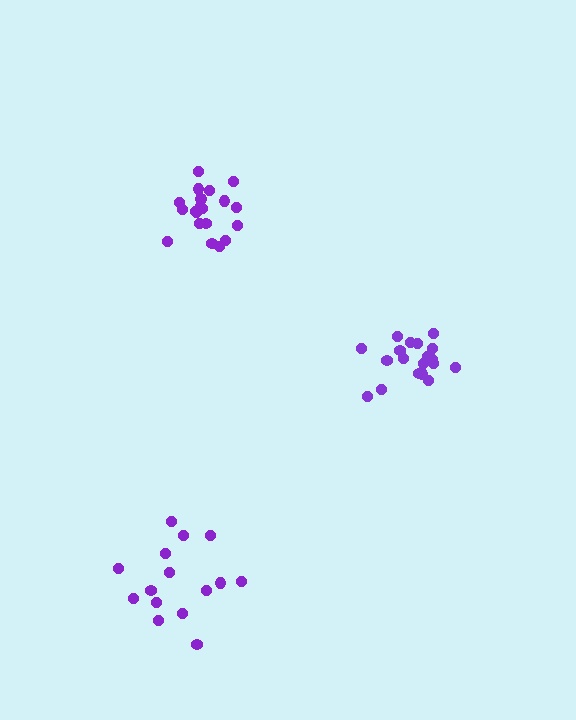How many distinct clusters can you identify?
There are 3 distinct clusters.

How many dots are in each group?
Group 1: 20 dots, Group 2: 20 dots, Group 3: 15 dots (55 total).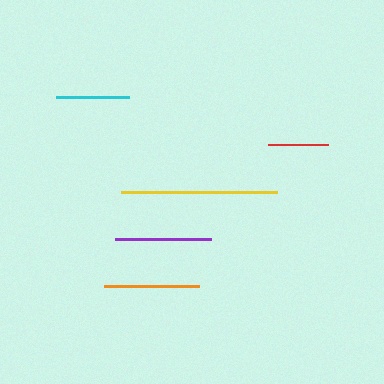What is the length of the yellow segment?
The yellow segment is approximately 156 pixels long.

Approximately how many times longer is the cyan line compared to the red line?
The cyan line is approximately 1.2 times the length of the red line.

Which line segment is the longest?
The yellow line is the longest at approximately 156 pixels.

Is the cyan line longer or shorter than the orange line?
The orange line is longer than the cyan line.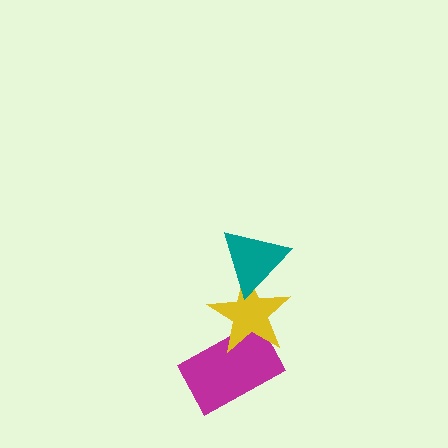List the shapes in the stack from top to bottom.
From top to bottom: the teal triangle, the yellow star, the magenta rectangle.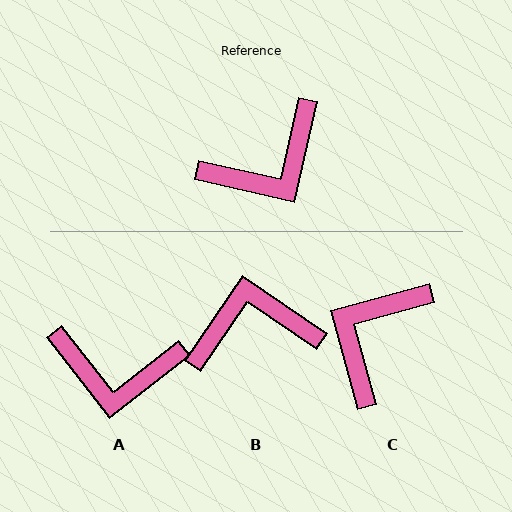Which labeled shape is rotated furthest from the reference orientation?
B, about 158 degrees away.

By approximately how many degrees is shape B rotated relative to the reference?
Approximately 158 degrees counter-clockwise.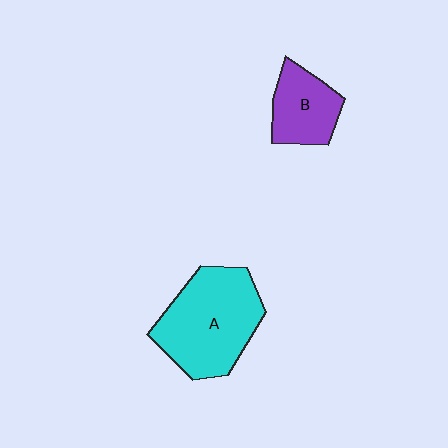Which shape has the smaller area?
Shape B (purple).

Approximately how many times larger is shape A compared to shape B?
Approximately 1.9 times.